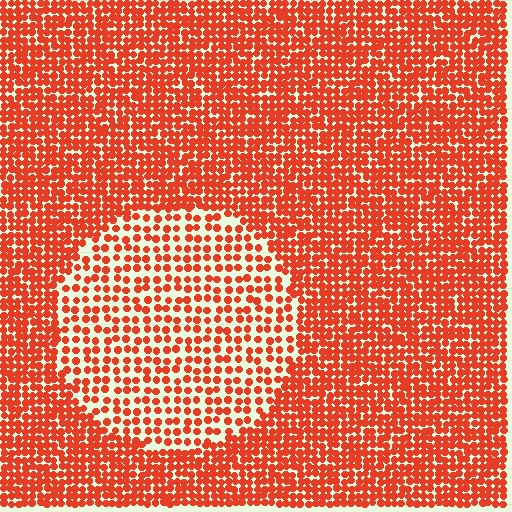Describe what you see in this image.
The image contains small red elements arranged at two different densities. A circle-shaped region is visible where the elements are less densely packed than the surrounding area.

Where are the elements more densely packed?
The elements are more densely packed outside the circle boundary.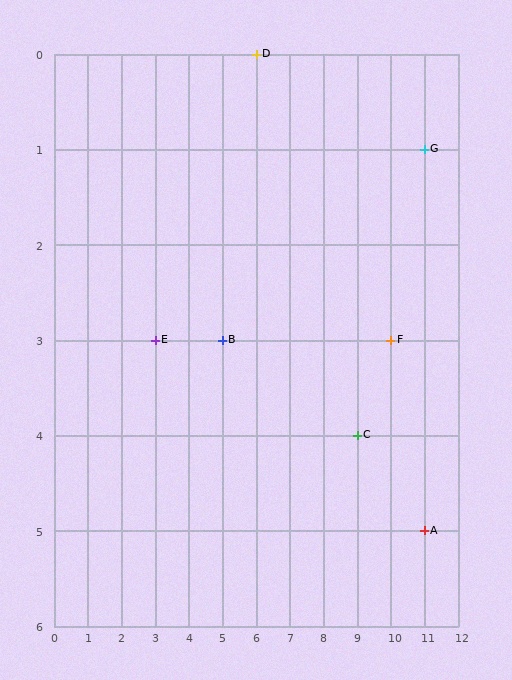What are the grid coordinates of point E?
Point E is at grid coordinates (3, 3).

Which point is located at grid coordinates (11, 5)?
Point A is at (11, 5).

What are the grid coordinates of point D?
Point D is at grid coordinates (6, 0).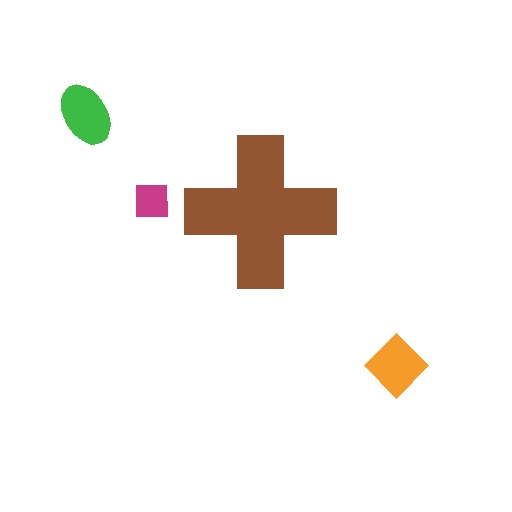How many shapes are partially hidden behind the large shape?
0 shapes are partially hidden.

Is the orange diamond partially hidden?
No, the orange diamond is fully visible.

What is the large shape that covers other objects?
A brown cross.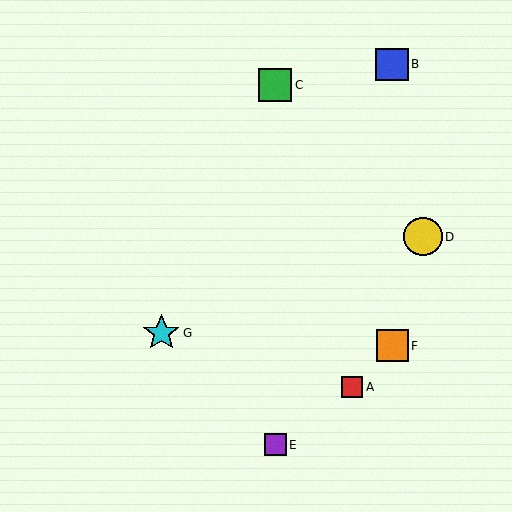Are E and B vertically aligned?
No, E is at x≈275 and B is at x≈392.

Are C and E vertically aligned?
Yes, both are at x≈275.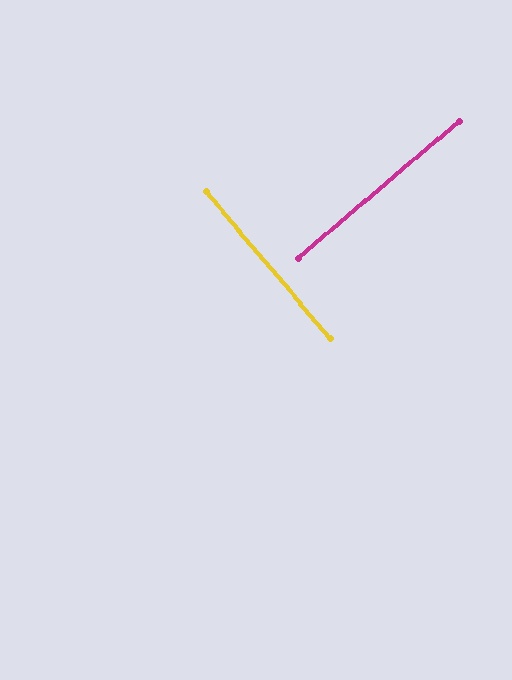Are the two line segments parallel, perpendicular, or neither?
Perpendicular — they meet at approximately 90°.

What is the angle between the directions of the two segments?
Approximately 90 degrees.